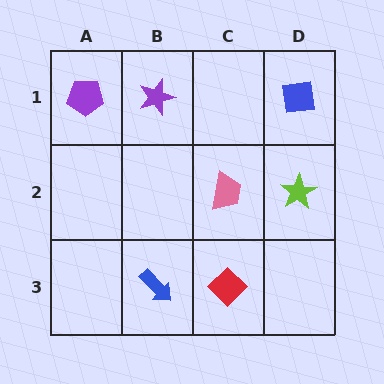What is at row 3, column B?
A blue arrow.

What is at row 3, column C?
A red diamond.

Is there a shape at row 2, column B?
No, that cell is empty.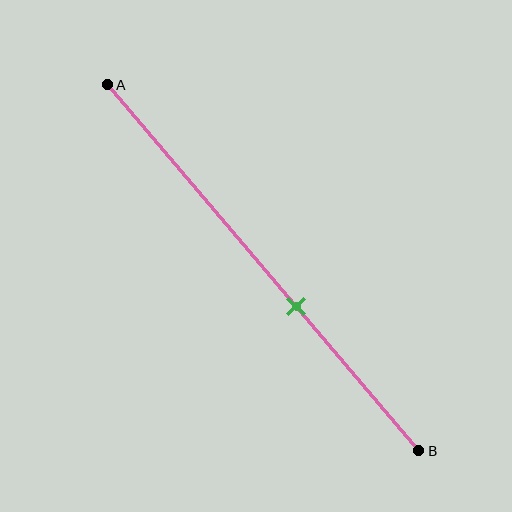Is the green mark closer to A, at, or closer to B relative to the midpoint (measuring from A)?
The green mark is closer to point B than the midpoint of segment AB.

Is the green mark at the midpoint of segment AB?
No, the mark is at about 60% from A, not at the 50% midpoint.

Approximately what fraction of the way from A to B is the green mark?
The green mark is approximately 60% of the way from A to B.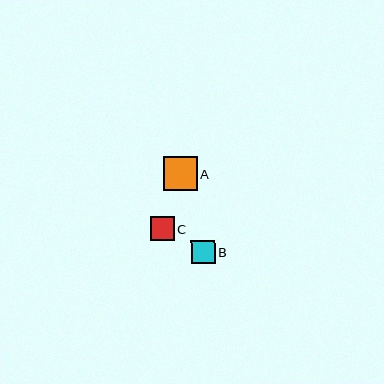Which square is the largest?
Square A is the largest with a size of approximately 34 pixels.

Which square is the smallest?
Square B is the smallest with a size of approximately 23 pixels.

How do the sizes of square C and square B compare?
Square C and square B are approximately the same size.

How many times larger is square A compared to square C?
Square A is approximately 1.4 times the size of square C.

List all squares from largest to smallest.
From largest to smallest: A, C, B.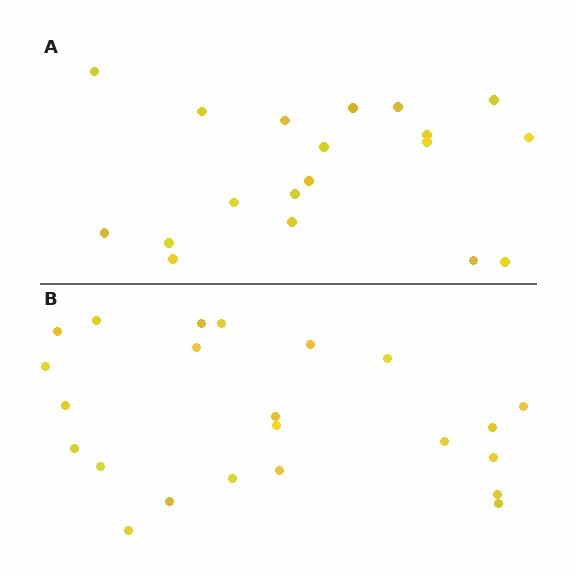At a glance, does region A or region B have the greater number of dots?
Region B (the bottom region) has more dots.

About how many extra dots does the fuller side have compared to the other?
Region B has about 4 more dots than region A.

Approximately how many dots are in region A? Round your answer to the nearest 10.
About 20 dots. (The exact count is 19, which rounds to 20.)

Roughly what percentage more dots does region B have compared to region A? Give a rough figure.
About 20% more.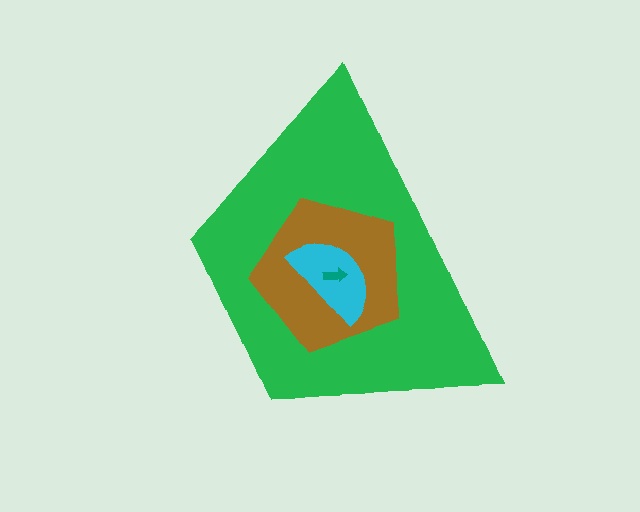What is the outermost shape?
The green trapezoid.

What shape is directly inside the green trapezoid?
The brown pentagon.